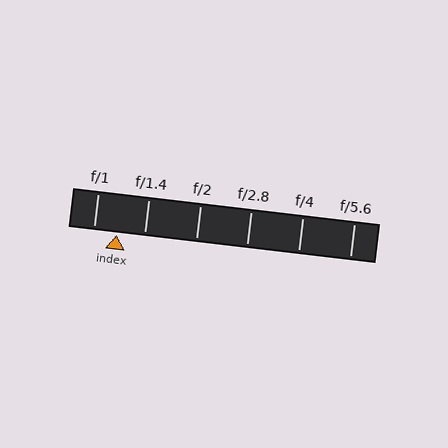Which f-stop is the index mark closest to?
The index mark is closest to f/1.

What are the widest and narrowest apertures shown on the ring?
The widest aperture shown is f/1 and the narrowest is f/5.6.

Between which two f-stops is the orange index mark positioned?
The index mark is between f/1 and f/1.4.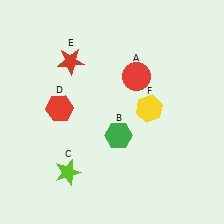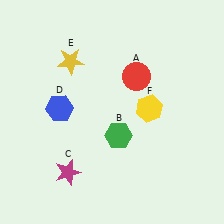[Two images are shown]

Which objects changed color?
C changed from lime to magenta. D changed from red to blue. E changed from red to yellow.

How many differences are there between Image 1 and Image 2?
There are 3 differences between the two images.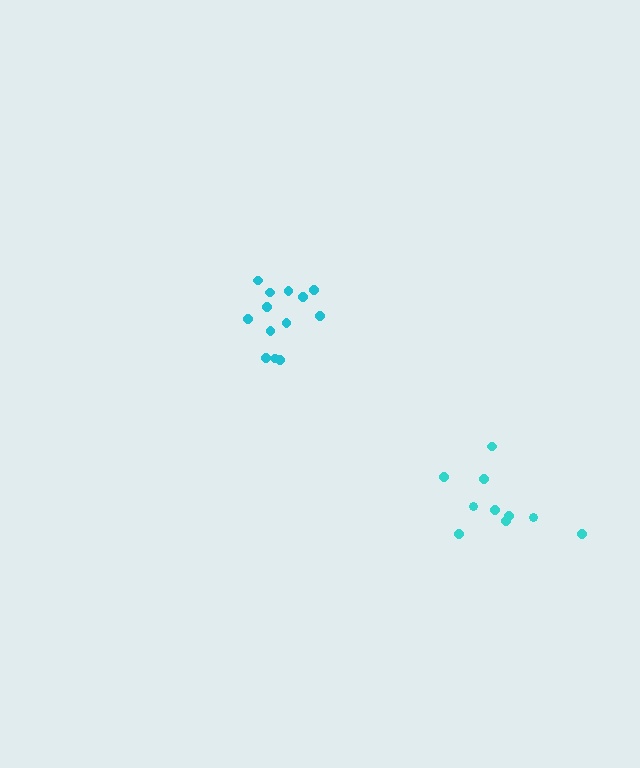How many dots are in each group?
Group 1: 13 dots, Group 2: 10 dots (23 total).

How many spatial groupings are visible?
There are 2 spatial groupings.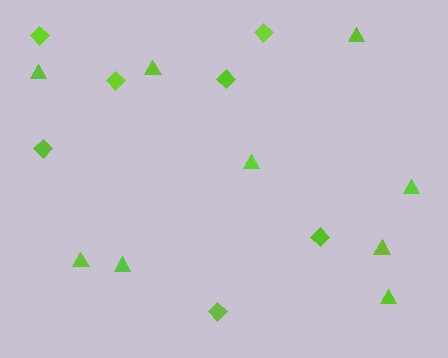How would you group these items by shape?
There are 2 groups: one group of triangles (9) and one group of diamonds (7).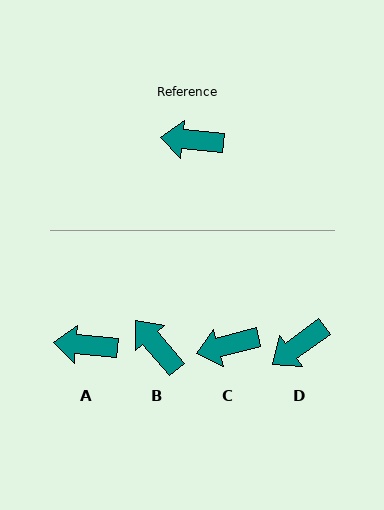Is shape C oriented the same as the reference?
No, it is off by about 20 degrees.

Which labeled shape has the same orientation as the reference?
A.